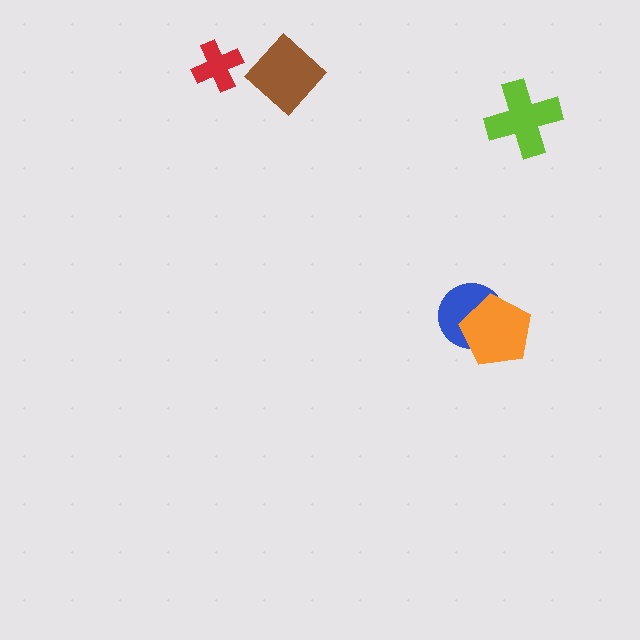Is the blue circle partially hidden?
Yes, it is partially covered by another shape.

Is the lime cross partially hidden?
No, no other shape covers it.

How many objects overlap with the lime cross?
0 objects overlap with the lime cross.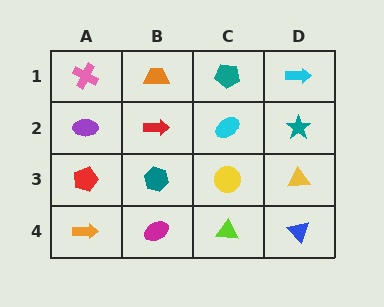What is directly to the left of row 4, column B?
An orange arrow.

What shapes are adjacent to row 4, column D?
A yellow triangle (row 3, column D), a lime triangle (row 4, column C).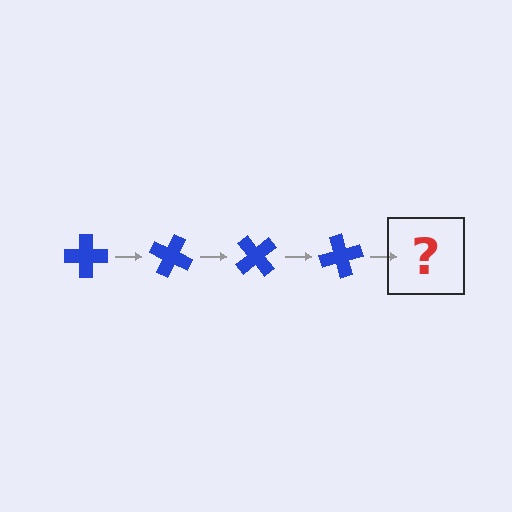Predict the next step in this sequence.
The next step is a blue cross rotated 100 degrees.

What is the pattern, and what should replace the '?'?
The pattern is that the cross rotates 25 degrees each step. The '?' should be a blue cross rotated 100 degrees.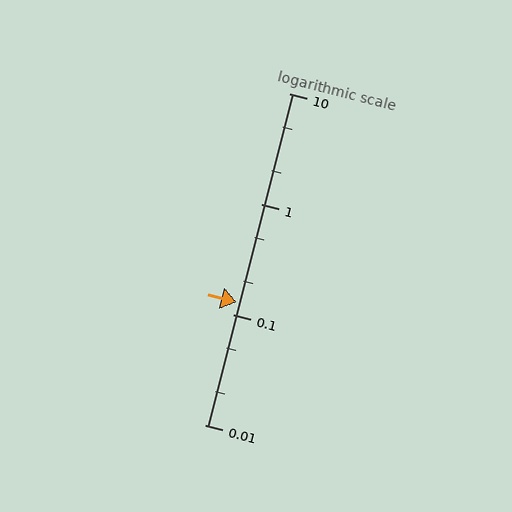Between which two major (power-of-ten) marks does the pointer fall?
The pointer is between 0.1 and 1.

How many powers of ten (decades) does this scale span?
The scale spans 3 decades, from 0.01 to 10.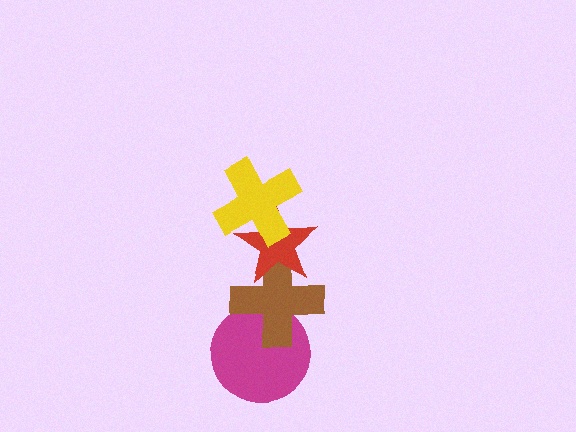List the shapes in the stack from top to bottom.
From top to bottom: the yellow cross, the red star, the brown cross, the magenta circle.